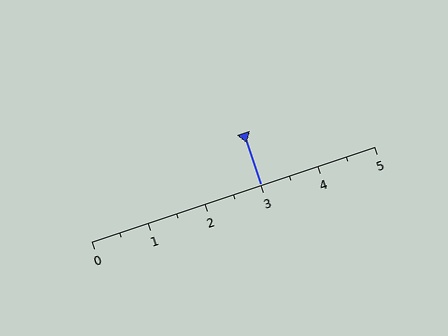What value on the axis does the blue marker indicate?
The marker indicates approximately 3.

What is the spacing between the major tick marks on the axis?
The major ticks are spaced 1 apart.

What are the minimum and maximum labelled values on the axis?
The axis runs from 0 to 5.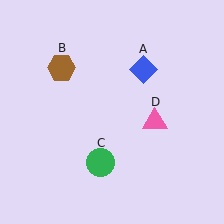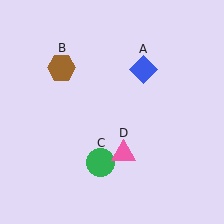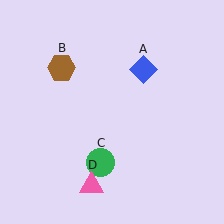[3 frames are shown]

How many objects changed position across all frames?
1 object changed position: pink triangle (object D).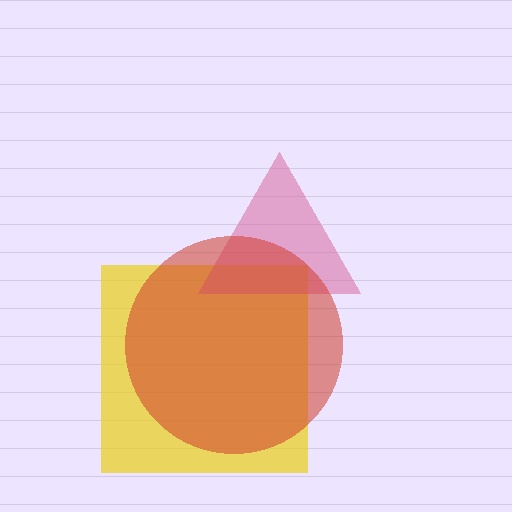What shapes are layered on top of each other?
The layered shapes are: a yellow square, a pink triangle, a red circle.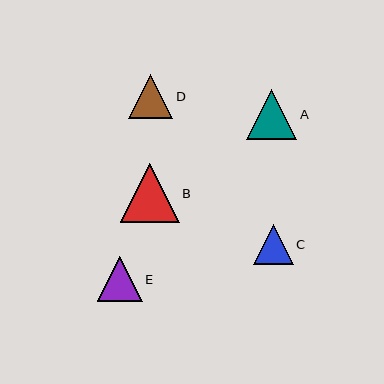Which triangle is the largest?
Triangle B is the largest with a size of approximately 59 pixels.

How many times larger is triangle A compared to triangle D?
Triangle A is approximately 1.2 times the size of triangle D.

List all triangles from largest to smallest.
From largest to smallest: B, A, E, D, C.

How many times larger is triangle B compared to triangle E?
Triangle B is approximately 1.3 times the size of triangle E.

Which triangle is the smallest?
Triangle C is the smallest with a size of approximately 39 pixels.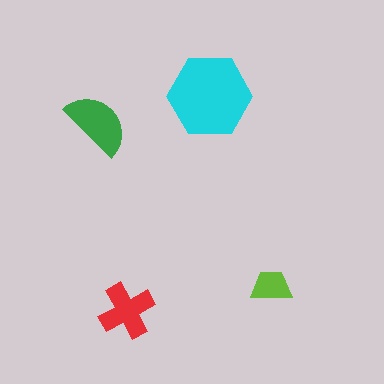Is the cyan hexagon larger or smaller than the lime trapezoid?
Larger.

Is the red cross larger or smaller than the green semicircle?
Smaller.